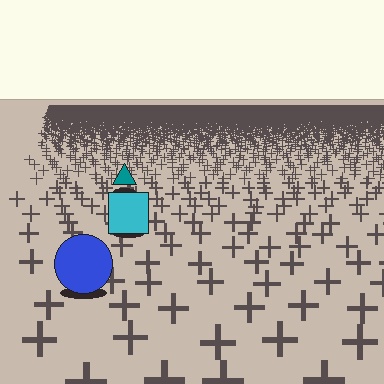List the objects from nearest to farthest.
From nearest to farthest: the blue circle, the cyan square, the teal triangle.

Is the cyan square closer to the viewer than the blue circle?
No. The blue circle is closer — you can tell from the texture gradient: the ground texture is coarser near it.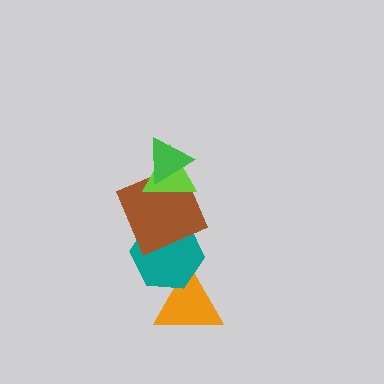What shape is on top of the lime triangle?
The green triangle is on top of the lime triangle.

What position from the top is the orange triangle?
The orange triangle is 5th from the top.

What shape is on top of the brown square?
The lime triangle is on top of the brown square.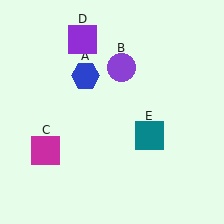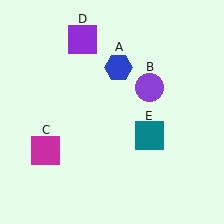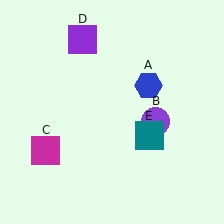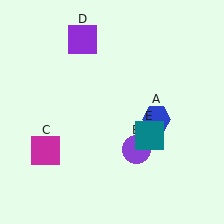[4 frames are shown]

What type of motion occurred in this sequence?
The blue hexagon (object A), purple circle (object B) rotated clockwise around the center of the scene.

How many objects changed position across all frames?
2 objects changed position: blue hexagon (object A), purple circle (object B).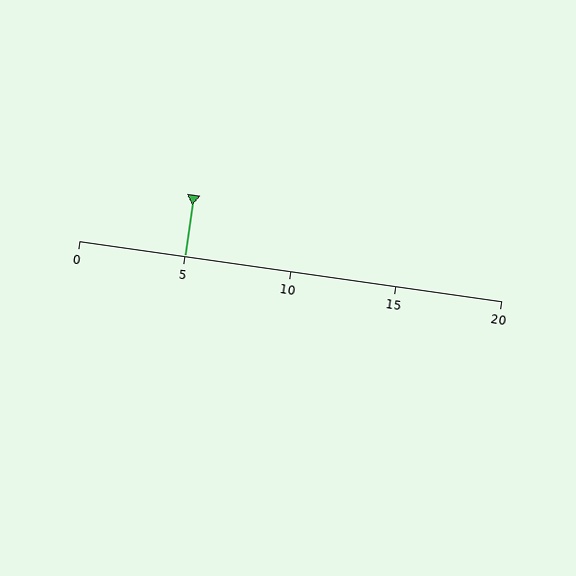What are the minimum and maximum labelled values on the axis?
The axis runs from 0 to 20.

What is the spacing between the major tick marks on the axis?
The major ticks are spaced 5 apart.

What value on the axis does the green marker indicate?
The marker indicates approximately 5.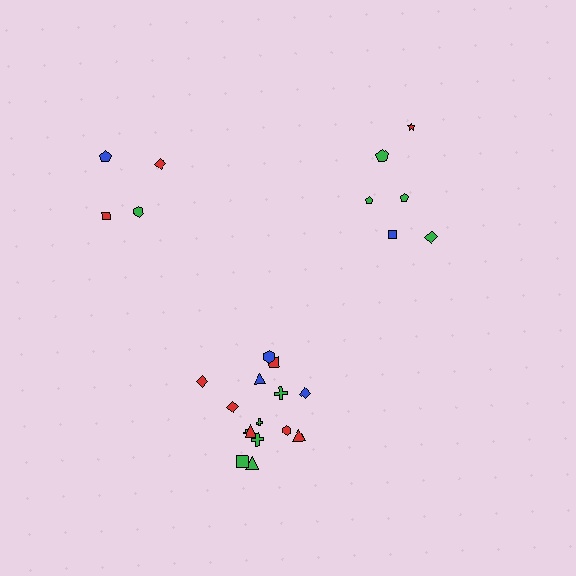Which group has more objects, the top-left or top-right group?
The top-right group.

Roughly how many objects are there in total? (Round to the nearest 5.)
Roughly 25 objects in total.